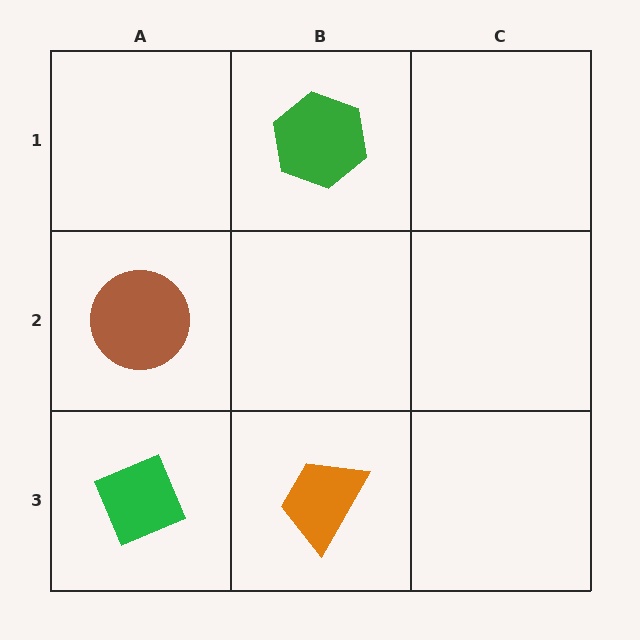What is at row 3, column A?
A green diamond.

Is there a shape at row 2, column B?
No, that cell is empty.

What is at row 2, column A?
A brown circle.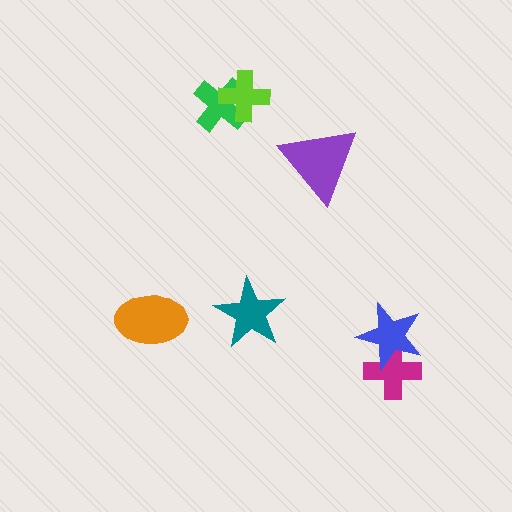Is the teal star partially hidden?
No, no other shape covers it.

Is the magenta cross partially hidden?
Yes, it is partially covered by another shape.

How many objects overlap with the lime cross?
1 object overlaps with the lime cross.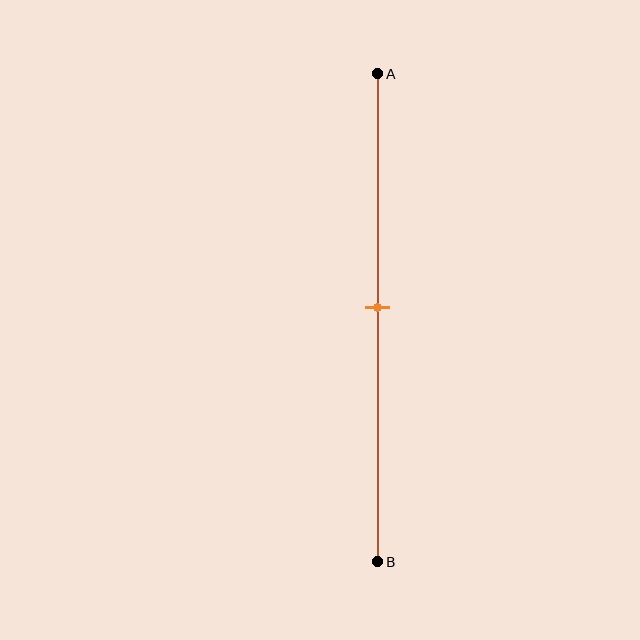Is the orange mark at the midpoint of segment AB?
Yes, the mark is approximately at the midpoint.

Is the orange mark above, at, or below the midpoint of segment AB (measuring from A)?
The orange mark is approximately at the midpoint of segment AB.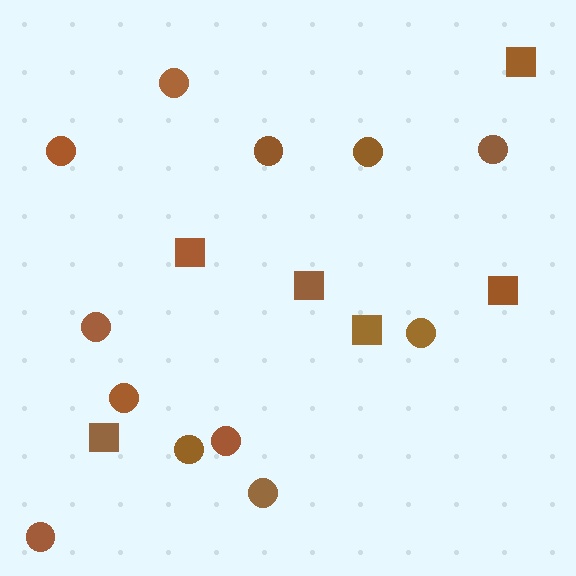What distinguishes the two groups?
There are 2 groups: one group of squares (6) and one group of circles (12).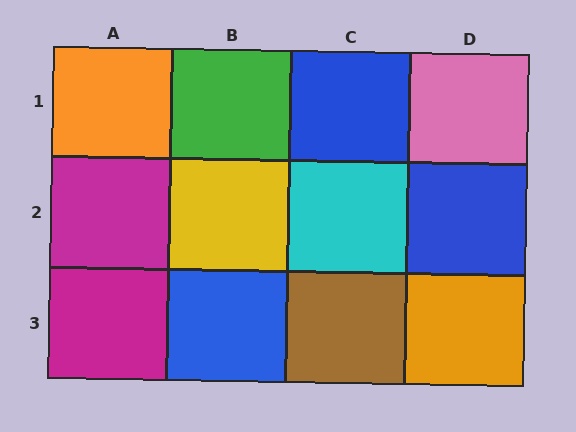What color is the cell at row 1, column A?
Orange.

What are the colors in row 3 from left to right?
Magenta, blue, brown, orange.